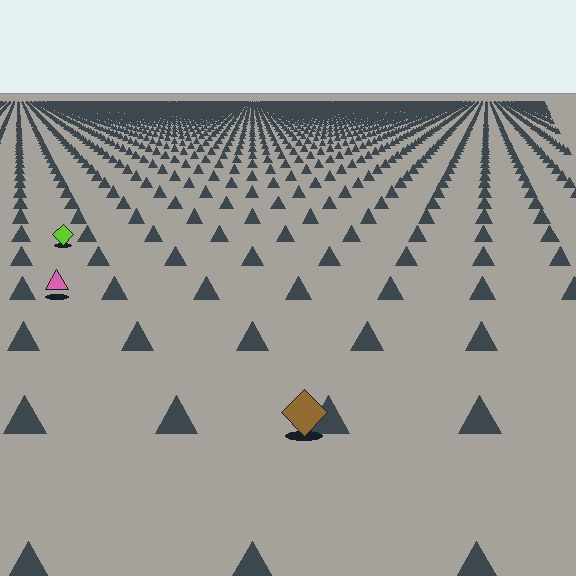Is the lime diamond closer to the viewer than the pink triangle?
No. The pink triangle is closer — you can tell from the texture gradient: the ground texture is coarser near it.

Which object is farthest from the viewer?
The lime diamond is farthest from the viewer. It appears smaller and the ground texture around it is denser.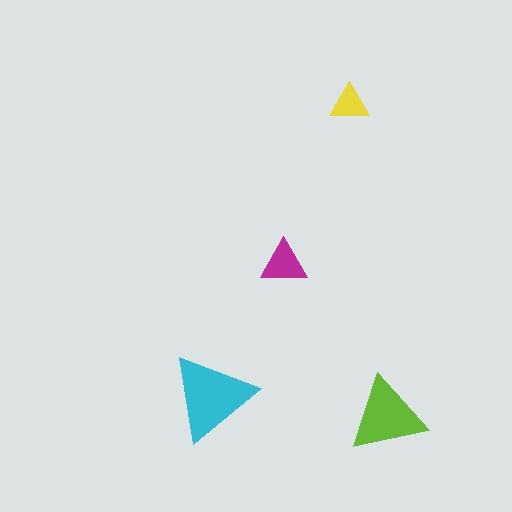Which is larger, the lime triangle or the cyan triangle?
The cyan one.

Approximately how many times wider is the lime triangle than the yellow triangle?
About 2 times wider.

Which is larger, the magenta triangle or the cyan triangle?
The cyan one.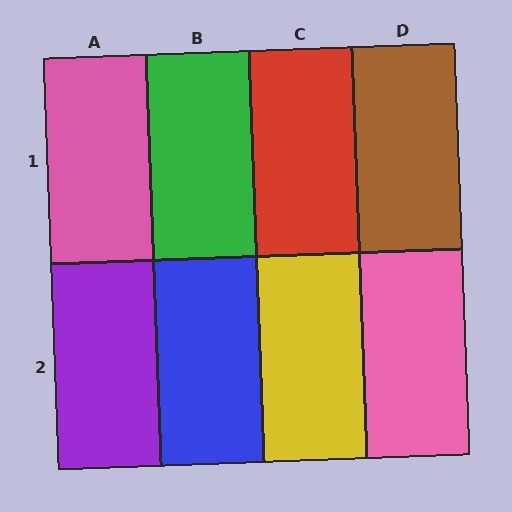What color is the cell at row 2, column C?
Yellow.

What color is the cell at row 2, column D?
Pink.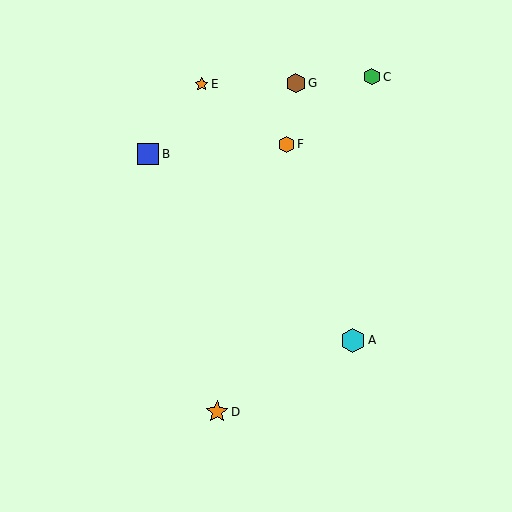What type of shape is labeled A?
Shape A is a cyan hexagon.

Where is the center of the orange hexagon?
The center of the orange hexagon is at (286, 144).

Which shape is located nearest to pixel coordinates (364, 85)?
The green hexagon (labeled C) at (372, 77) is nearest to that location.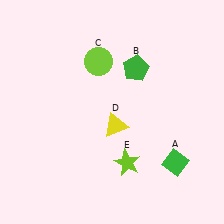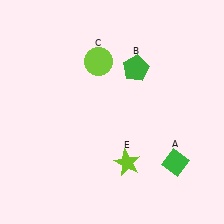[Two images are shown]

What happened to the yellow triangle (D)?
The yellow triangle (D) was removed in Image 2. It was in the bottom-right area of Image 1.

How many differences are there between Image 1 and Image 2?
There is 1 difference between the two images.